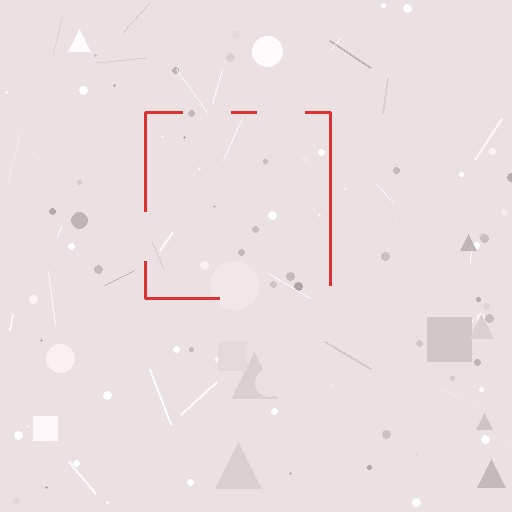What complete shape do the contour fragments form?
The contour fragments form a square.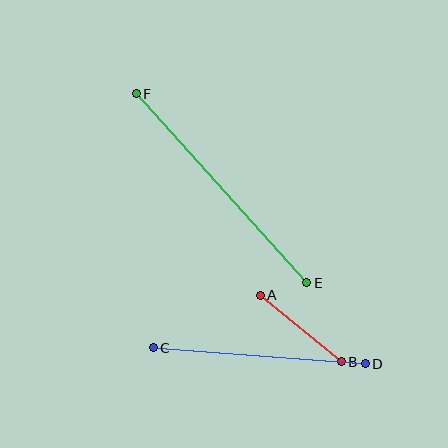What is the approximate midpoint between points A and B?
The midpoint is at approximately (301, 328) pixels.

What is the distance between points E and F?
The distance is approximately 255 pixels.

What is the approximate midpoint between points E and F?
The midpoint is at approximately (221, 188) pixels.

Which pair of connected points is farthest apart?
Points E and F are farthest apart.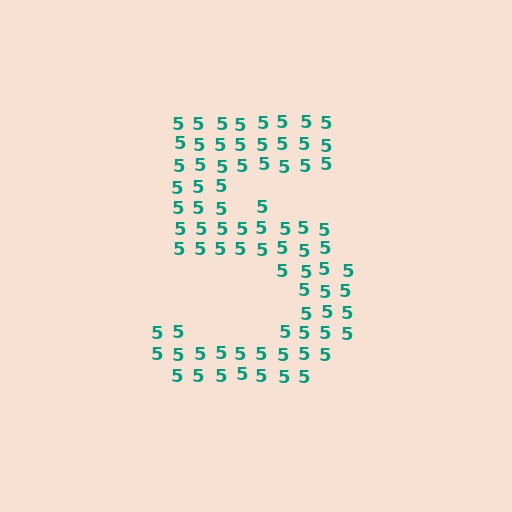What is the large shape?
The large shape is the digit 5.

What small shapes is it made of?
It is made of small digit 5's.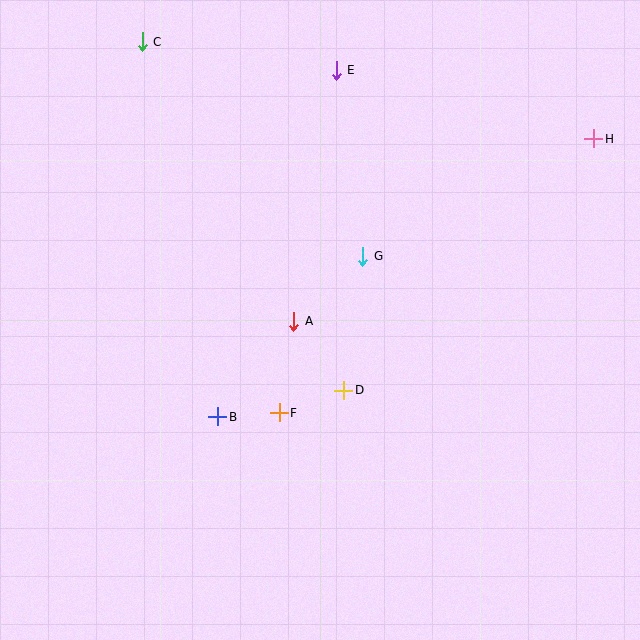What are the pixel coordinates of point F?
Point F is at (279, 413).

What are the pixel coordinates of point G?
Point G is at (363, 256).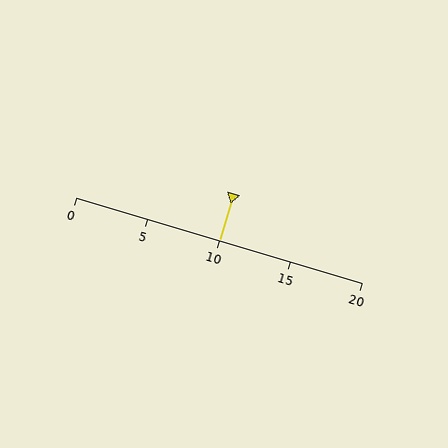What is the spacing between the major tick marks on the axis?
The major ticks are spaced 5 apart.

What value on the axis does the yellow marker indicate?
The marker indicates approximately 10.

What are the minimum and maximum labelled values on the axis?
The axis runs from 0 to 20.